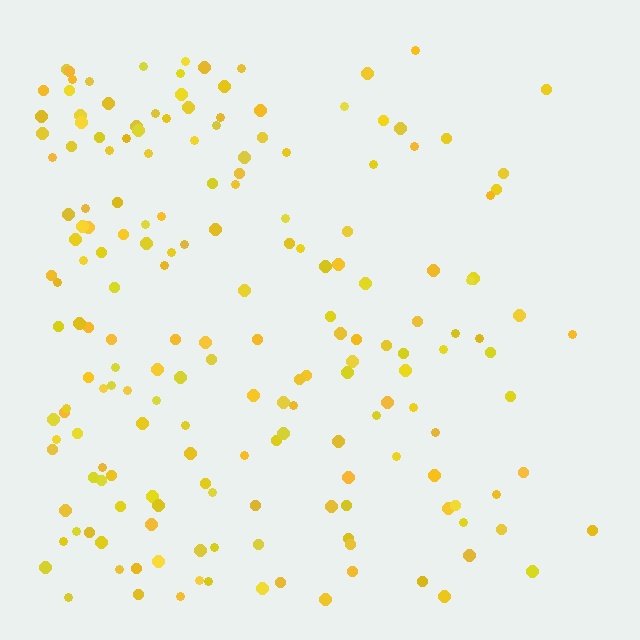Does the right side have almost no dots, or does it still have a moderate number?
Still a moderate number, just noticeably fewer than the left.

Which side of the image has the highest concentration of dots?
The left.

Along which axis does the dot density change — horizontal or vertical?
Horizontal.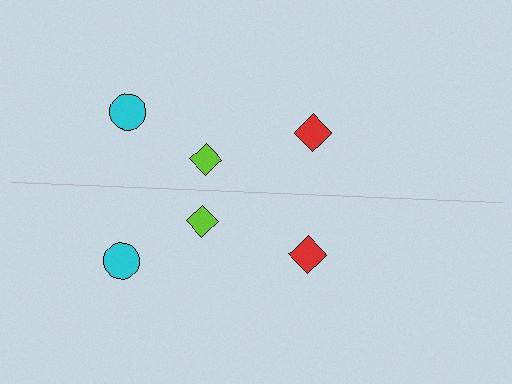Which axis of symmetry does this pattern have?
The pattern has a horizontal axis of symmetry running through the center of the image.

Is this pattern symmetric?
Yes, this pattern has bilateral (reflection) symmetry.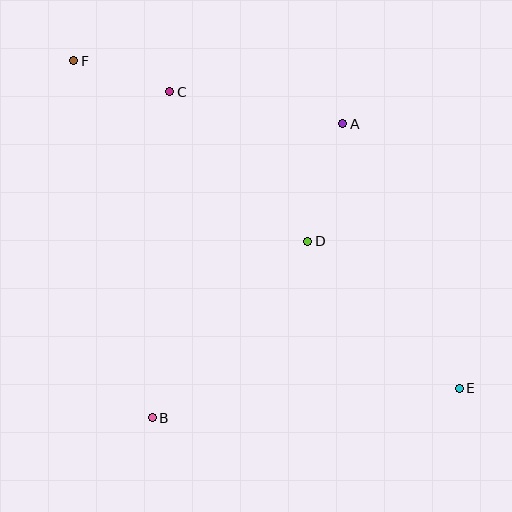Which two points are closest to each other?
Points C and F are closest to each other.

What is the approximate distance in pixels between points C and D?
The distance between C and D is approximately 203 pixels.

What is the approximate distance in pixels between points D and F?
The distance between D and F is approximately 295 pixels.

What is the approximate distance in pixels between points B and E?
The distance between B and E is approximately 309 pixels.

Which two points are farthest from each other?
Points E and F are farthest from each other.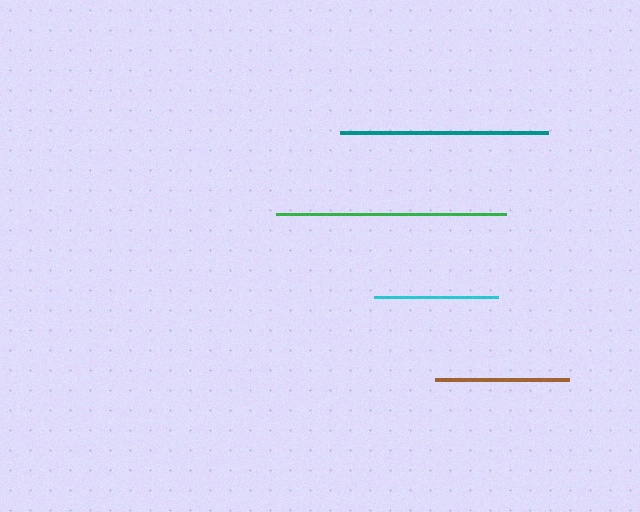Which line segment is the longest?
The green line is the longest at approximately 230 pixels.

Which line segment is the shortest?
The cyan line is the shortest at approximately 124 pixels.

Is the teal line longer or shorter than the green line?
The green line is longer than the teal line.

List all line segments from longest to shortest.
From longest to shortest: green, teal, brown, cyan.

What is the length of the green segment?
The green segment is approximately 230 pixels long.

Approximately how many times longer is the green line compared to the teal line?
The green line is approximately 1.1 times the length of the teal line.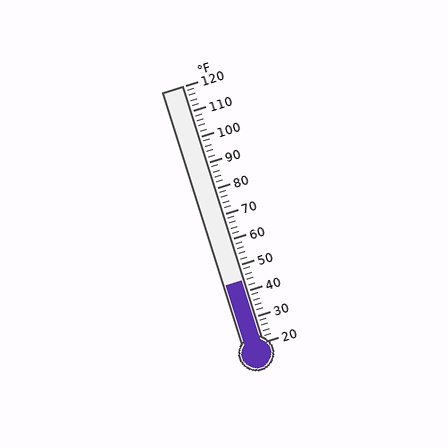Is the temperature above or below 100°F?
The temperature is below 100°F.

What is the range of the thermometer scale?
The thermometer scale ranges from 20°F to 120°F.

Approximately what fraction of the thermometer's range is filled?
The thermometer is filled to approximately 25% of its range.